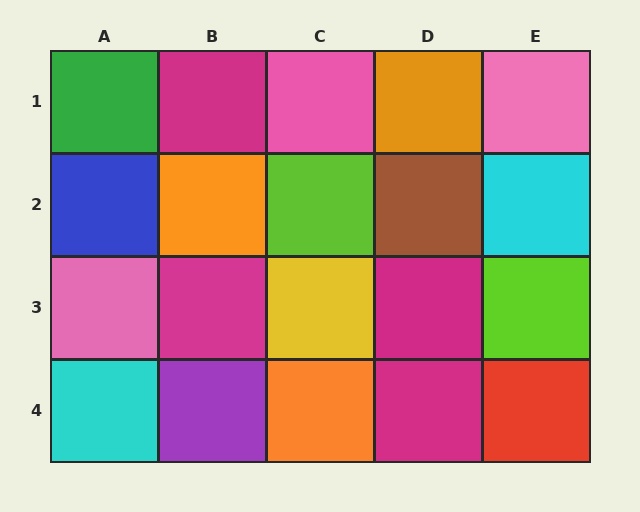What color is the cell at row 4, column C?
Orange.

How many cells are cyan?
2 cells are cyan.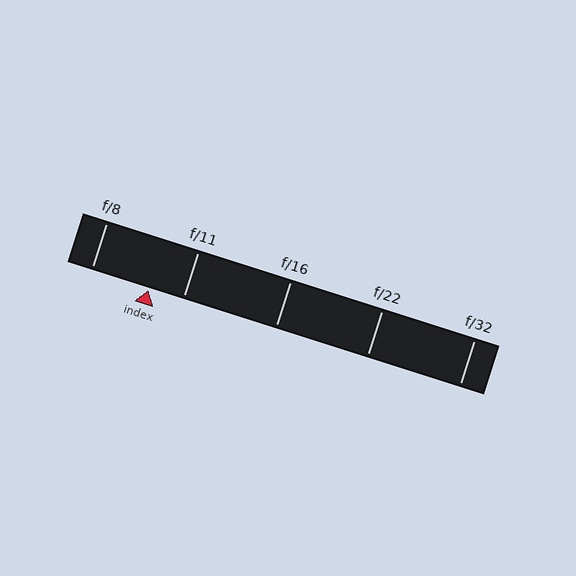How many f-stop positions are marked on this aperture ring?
There are 5 f-stop positions marked.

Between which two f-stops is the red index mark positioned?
The index mark is between f/8 and f/11.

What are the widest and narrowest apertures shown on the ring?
The widest aperture shown is f/8 and the narrowest is f/32.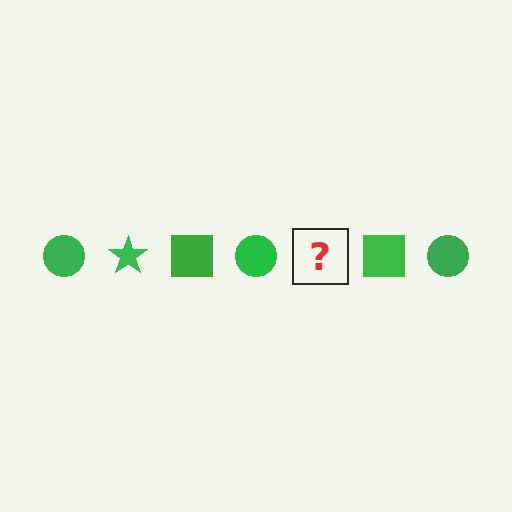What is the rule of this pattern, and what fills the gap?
The rule is that the pattern cycles through circle, star, square shapes in green. The gap should be filled with a green star.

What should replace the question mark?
The question mark should be replaced with a green star.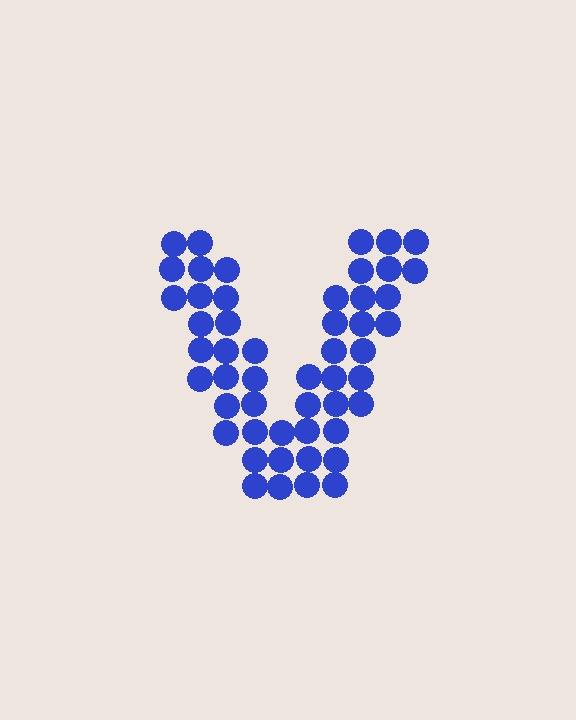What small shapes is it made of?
It is made of small circles.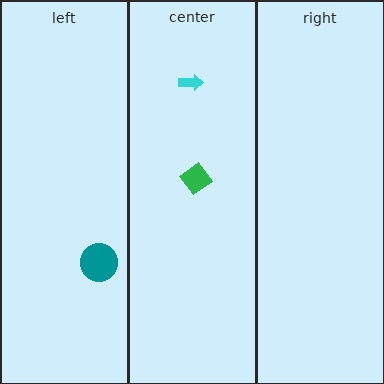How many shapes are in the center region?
2.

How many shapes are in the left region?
1.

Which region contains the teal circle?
The left region.